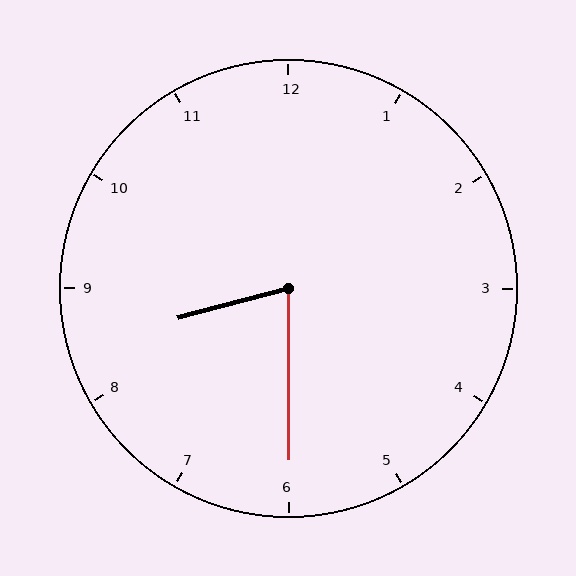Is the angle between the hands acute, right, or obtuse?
It is acute.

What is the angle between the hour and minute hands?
Approximately 75 degrees.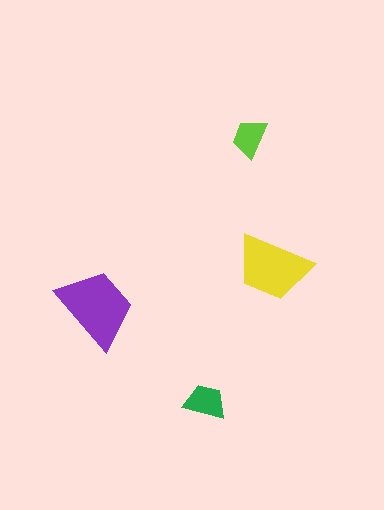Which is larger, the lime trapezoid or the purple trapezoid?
The purple one.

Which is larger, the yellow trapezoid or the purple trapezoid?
The purple one.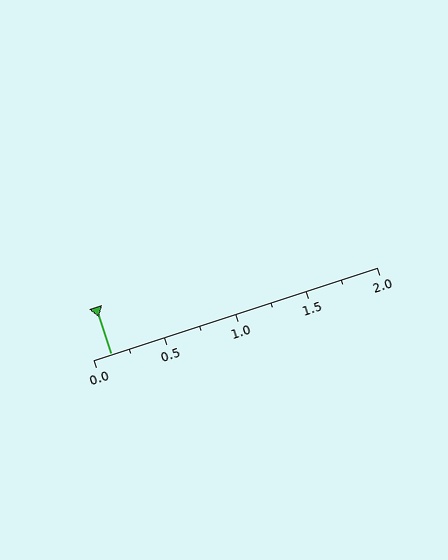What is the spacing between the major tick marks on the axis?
The major ticks are spaced 0.5 apart.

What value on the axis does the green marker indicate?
The marker indicates approximately 0.12.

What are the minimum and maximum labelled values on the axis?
The axis runs from 0.0 to 2.0.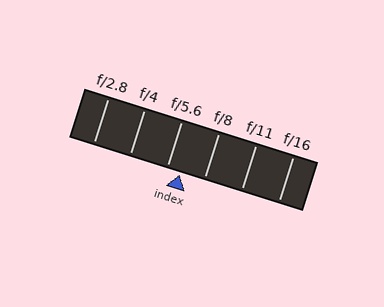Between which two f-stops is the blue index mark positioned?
The index mark is between f/5.6 and f/8.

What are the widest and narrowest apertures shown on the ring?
The widest aperture shown is f/2.8 and the narrowest is f/16.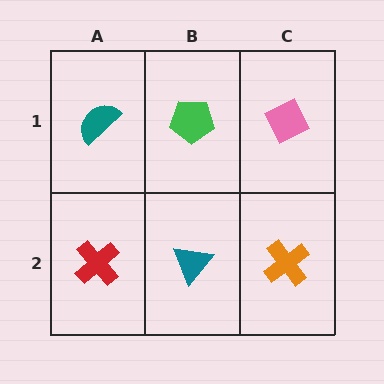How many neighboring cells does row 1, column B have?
3.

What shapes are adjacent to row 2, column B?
A green pentagon (row 1, column B), a red cross (row 2, column A), an orange cross (row 2, column C).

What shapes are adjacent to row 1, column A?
A red cross (row 2, column A), a green pentagon (row 1, column B).